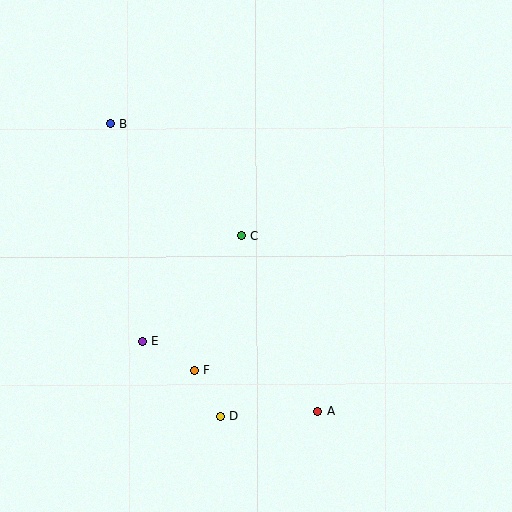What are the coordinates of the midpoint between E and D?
The midpoint between E and D is at (181, 379).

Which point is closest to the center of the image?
Point C at (241, 236) is closest to the center.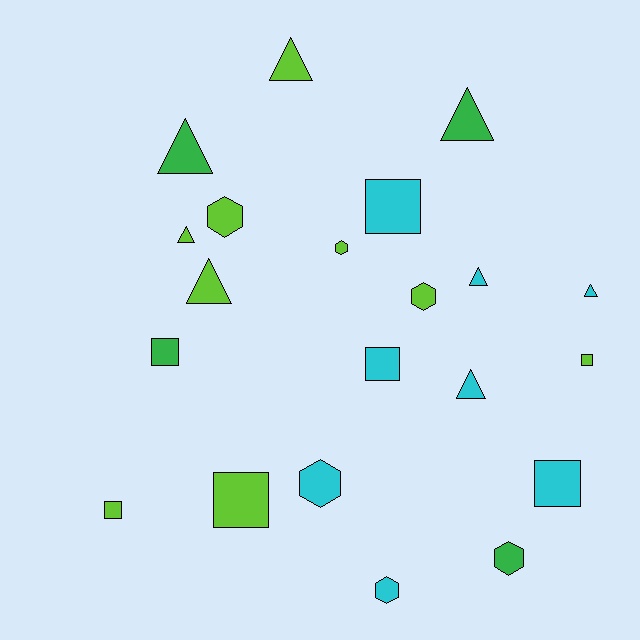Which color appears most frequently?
Lime, with 9 objects.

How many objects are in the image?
There are 21 objects.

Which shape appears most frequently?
Triangle, with 8 objects.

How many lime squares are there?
There are 3 lime squares.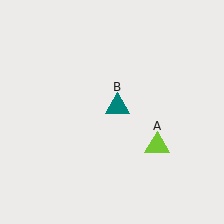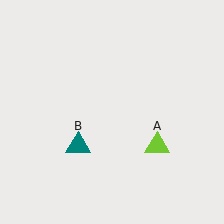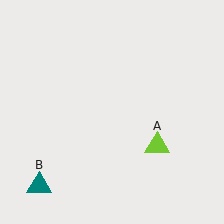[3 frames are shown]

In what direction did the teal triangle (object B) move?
The teal triangle (object B) moved down and to the left.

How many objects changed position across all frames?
1 object changed position: teal triangle (object B).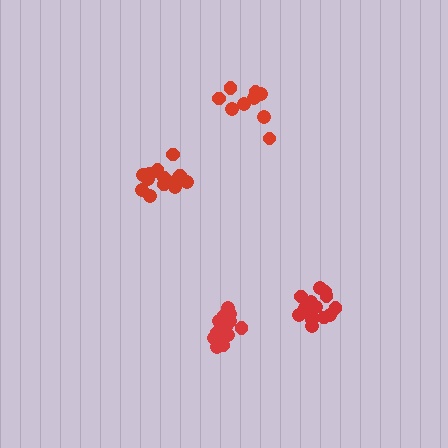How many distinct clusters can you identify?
There are 4 distinct clusters.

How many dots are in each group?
Group 1: 14 dots, Group 2: 14 dots, Group 3: 9 dots, Group 4: 15 dots (52 total).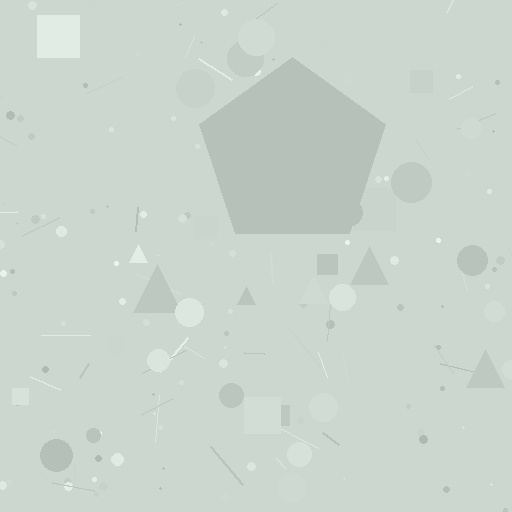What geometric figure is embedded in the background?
A pentagon is embedded in the background.